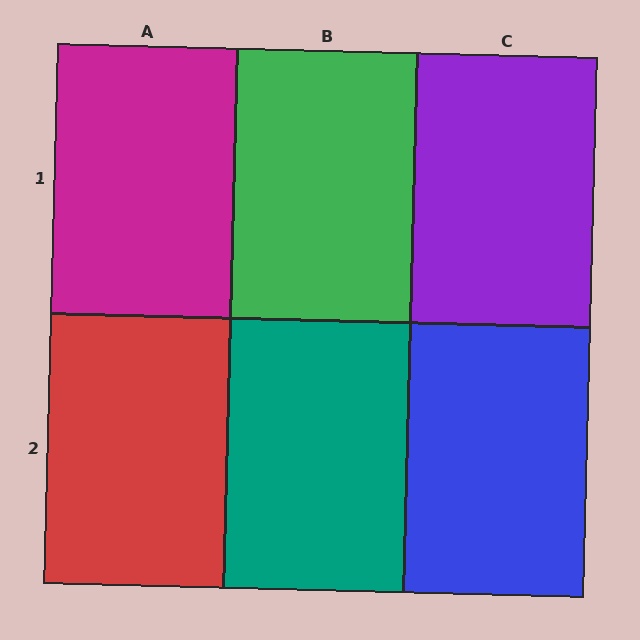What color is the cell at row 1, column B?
Green.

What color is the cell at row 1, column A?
Magenta.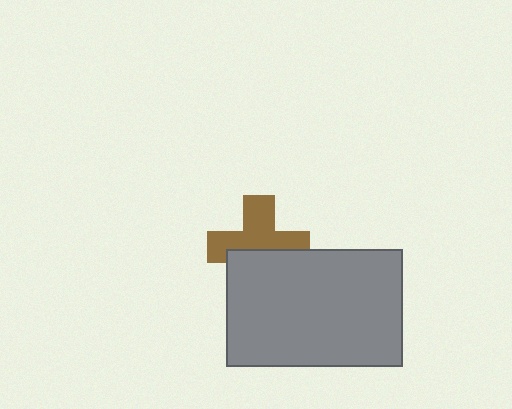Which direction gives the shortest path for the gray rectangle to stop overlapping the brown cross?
Moving down gives the shortest separation.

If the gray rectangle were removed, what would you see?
You would see the complete brown cross.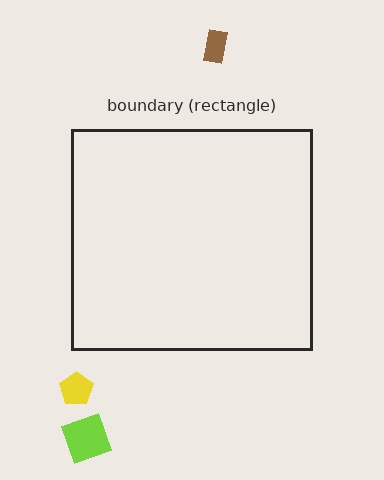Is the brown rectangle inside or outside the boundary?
Outside.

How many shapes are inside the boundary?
0 inside, 3 outside.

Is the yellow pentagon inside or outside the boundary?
Outside.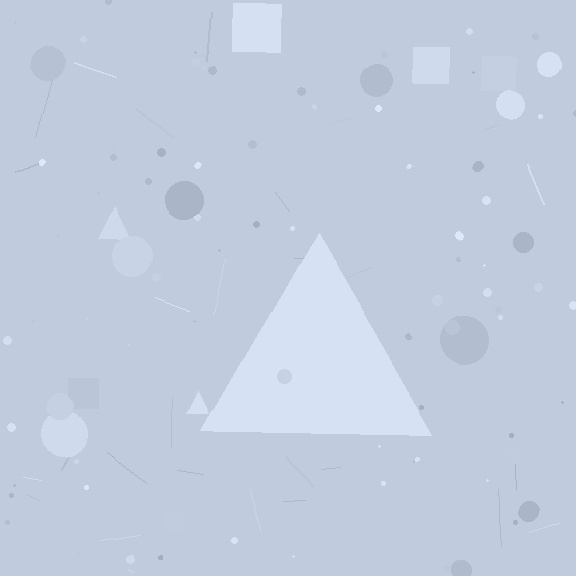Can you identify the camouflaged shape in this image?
The camouflaged shape is a triangle.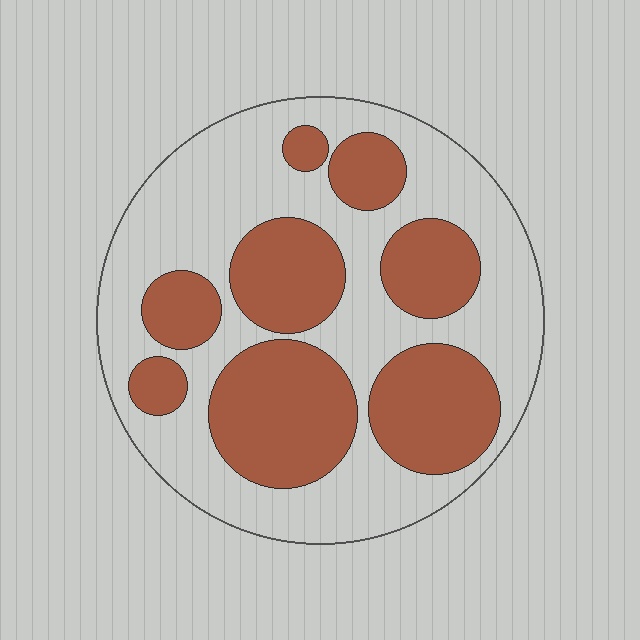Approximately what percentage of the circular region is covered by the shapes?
Approximately 40%.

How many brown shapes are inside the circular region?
8.